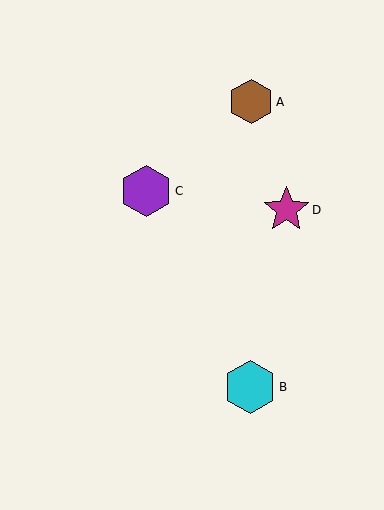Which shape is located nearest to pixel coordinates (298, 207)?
The magenta star (labeled D) at (286, 210) is nearest to that location.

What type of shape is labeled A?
Shape A is a brown hexagon.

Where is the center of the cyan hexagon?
The center of the cyan hexagon is at (250, 387).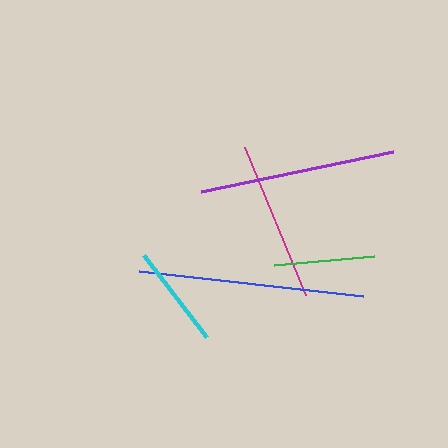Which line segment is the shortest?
The green line is the shortest at approximately 100 pixels.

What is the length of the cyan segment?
The cyan segment is approximately 104 pixels long.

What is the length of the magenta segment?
The magenta segment is approximately 160 pixels long.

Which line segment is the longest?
The blue line is the longest at approximately 226 pixels.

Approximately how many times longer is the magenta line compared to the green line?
The magenta line is approximately 1.6 times the length of the green line.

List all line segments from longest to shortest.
From longest to shortest: blue, purple, magenta, cyan, green.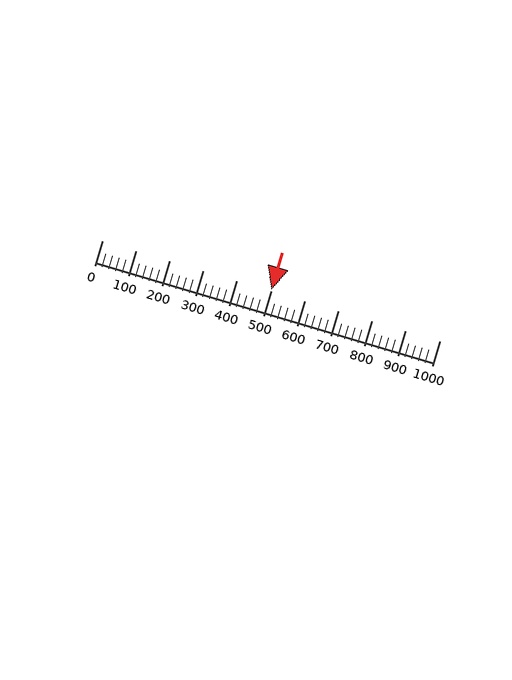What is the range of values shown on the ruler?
The ruler shows values from 0 to 1000.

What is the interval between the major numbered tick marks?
The major tick marks are spaced 100 units apart.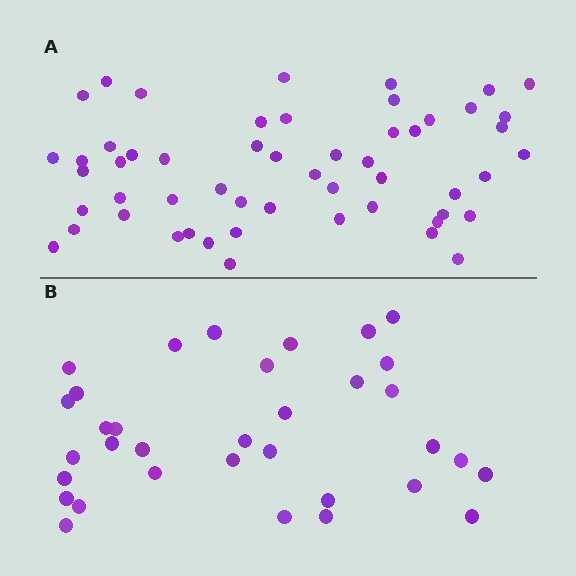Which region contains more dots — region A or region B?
Region A (the top region) has more dots.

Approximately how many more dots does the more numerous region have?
Region A has approximately 20 more dots than region B.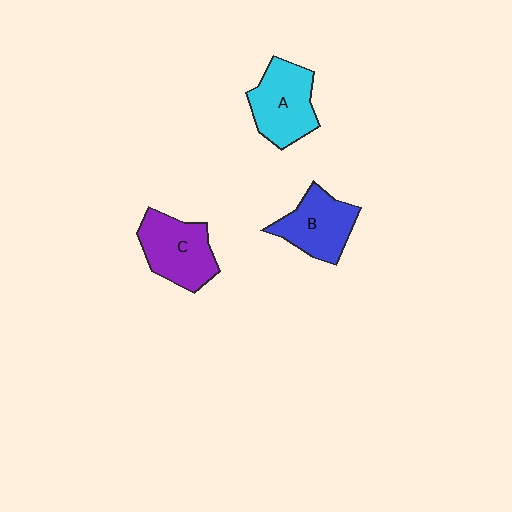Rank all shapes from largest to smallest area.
From largest to smallest: C (purple), A (cyan), B (blue).